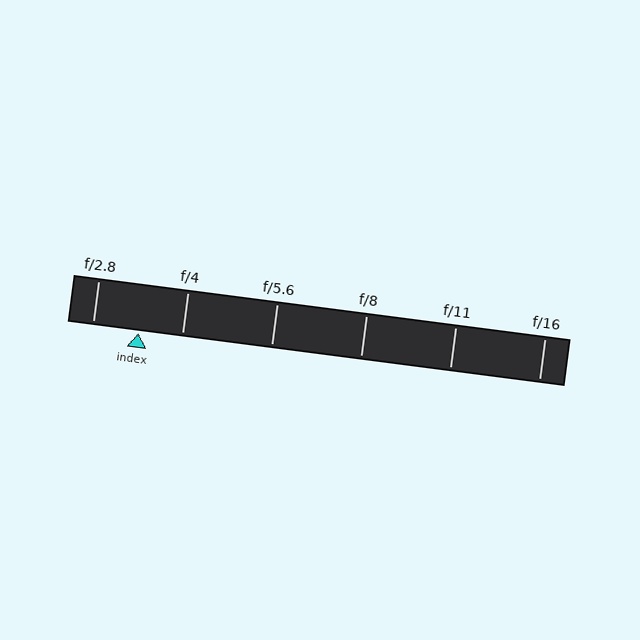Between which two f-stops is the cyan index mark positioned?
The index mark is between f/2.8 and f/4.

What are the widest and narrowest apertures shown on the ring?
The widest aperture shown is f/2.8 and the narrowest is f/16.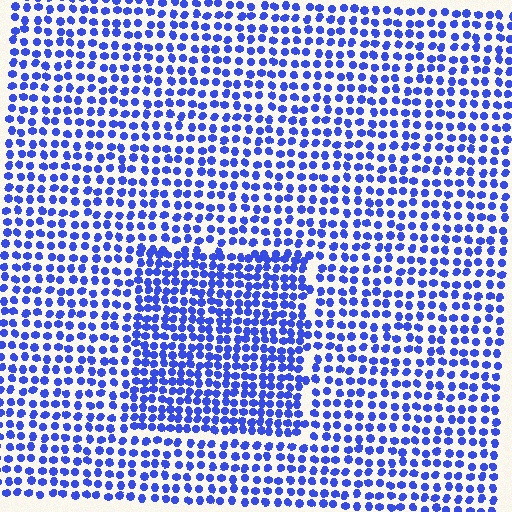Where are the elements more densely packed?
The elements are more densely packed inside the rectangle boundary.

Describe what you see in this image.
The image contains small blue elements arranged at two different densities. A rectangle-shaped region is visible where the elements are more densely packed than the surrounding area.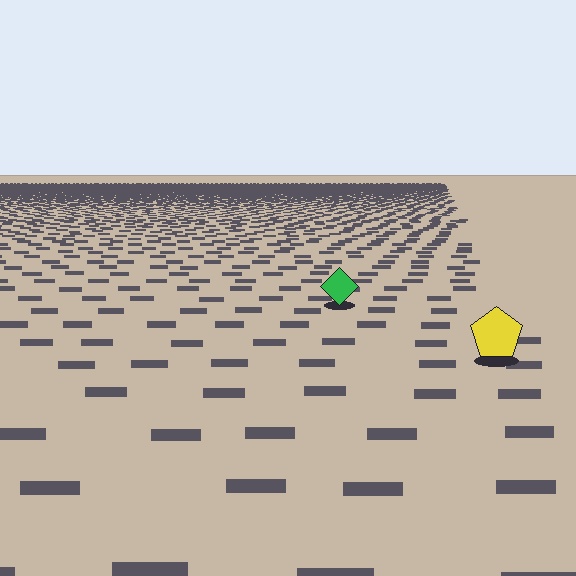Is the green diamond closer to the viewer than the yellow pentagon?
No. The yellow pentagon is closer — you can tell from the texture gradient: the ground texture is coarser near it.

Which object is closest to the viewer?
The yellow pentagon is closest. The texture marks near it are larger and more spread out.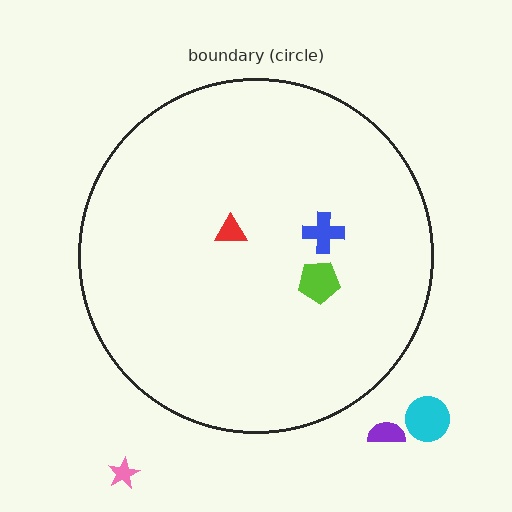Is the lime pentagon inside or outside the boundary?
Inside.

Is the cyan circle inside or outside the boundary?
Outside.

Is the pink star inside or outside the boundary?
Outside.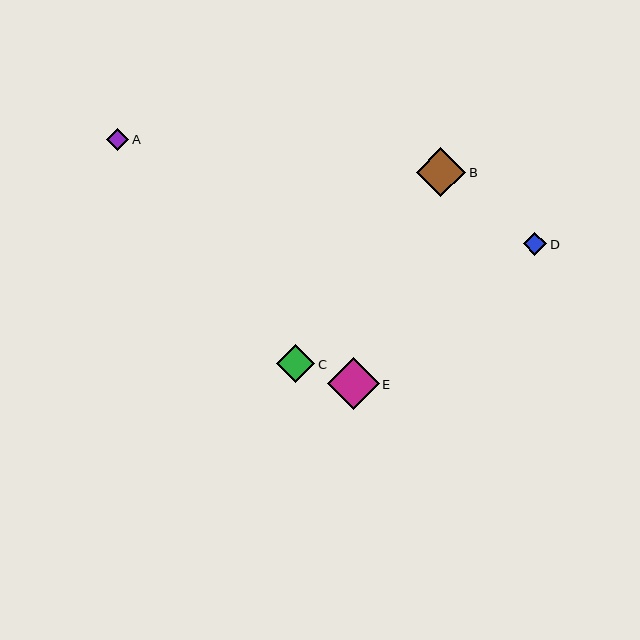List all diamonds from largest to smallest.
From largest to smallest: E, B, C, D, A.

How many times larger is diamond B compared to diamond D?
Diamond B is approximately 2.1 times the size of diamond D.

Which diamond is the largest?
Diamond E is the largest with a size of approximately 52 pixels.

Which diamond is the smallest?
Diamond A is the smallest with a size of approximately 22 pixels.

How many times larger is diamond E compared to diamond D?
Diamond E is approximately 2.2 times the size of diamond D.